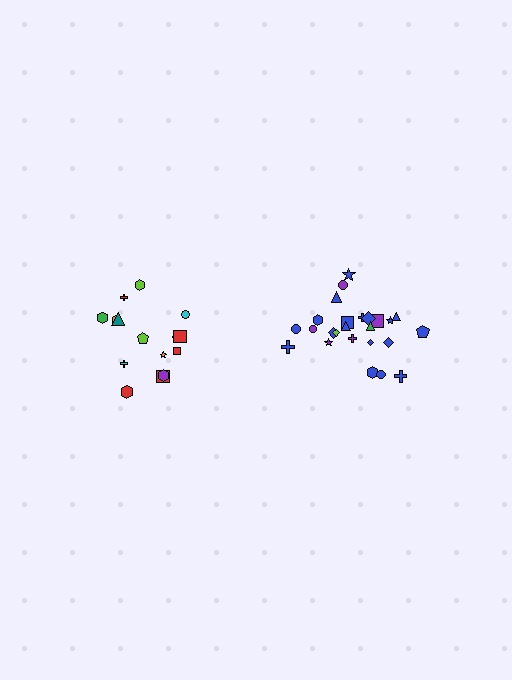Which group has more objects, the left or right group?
The right group.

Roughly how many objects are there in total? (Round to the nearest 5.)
Roughly 40 objects in total.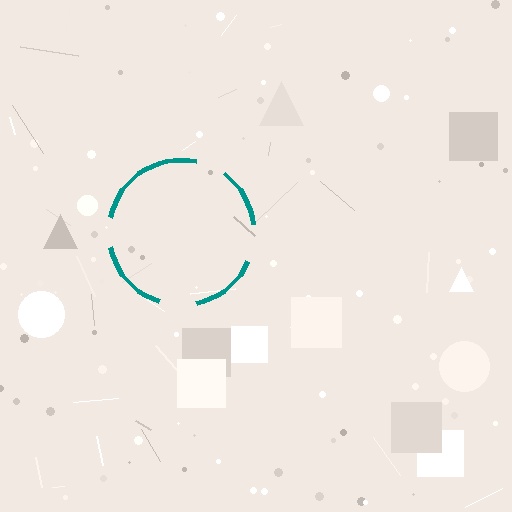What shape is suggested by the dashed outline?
The dashed outline suggests a circle.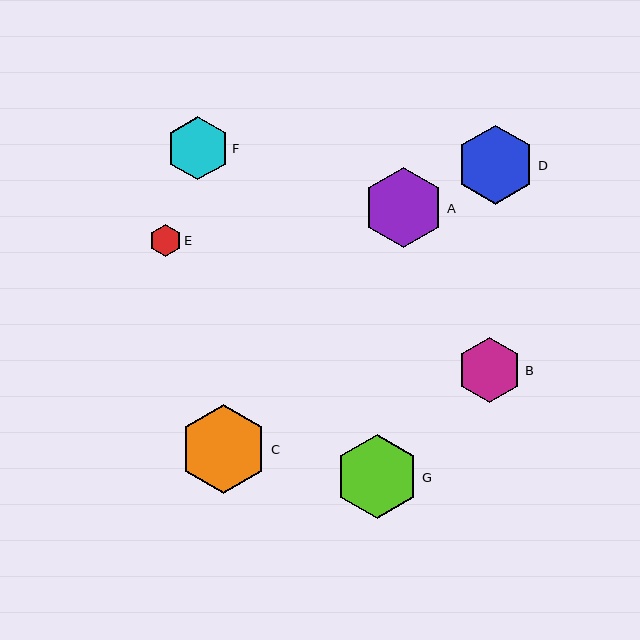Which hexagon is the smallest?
Hexagon E is the smallest with a size of approximately 32 pixels.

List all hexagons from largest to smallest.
From largest to smallest: C, G, A, D, B, F, E.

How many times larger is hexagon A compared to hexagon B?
Hexagon A is approximately 1.2 times the size of hexagon B.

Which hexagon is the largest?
Hexagon C is the largest with a size of approximately 89 pixels.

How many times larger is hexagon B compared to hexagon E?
Hexagon B is approximately 2.0 times the size of hexagon E.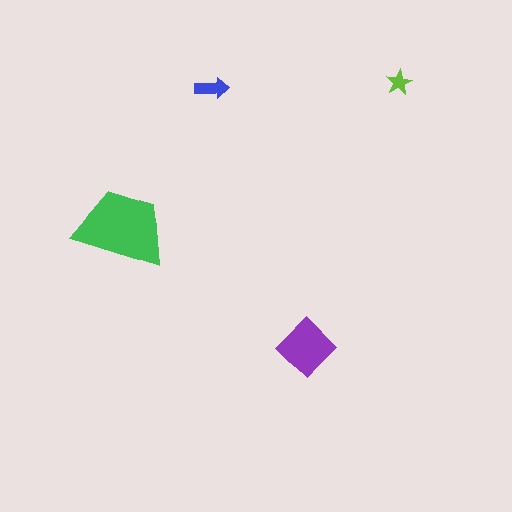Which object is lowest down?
The purple diamond is bottommost.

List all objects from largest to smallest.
The green trapezoid, the purple diamond, the blue arrow, the lime star.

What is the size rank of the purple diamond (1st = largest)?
2nd.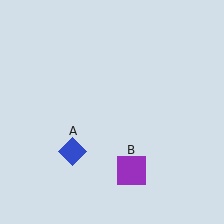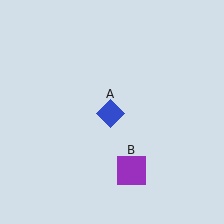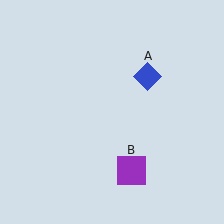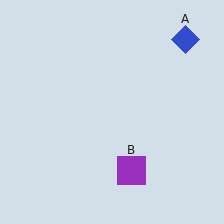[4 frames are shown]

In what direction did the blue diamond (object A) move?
The blue diamond (object A) moved up and to the right.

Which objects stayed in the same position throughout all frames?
Purple square (object B) remained stationary.